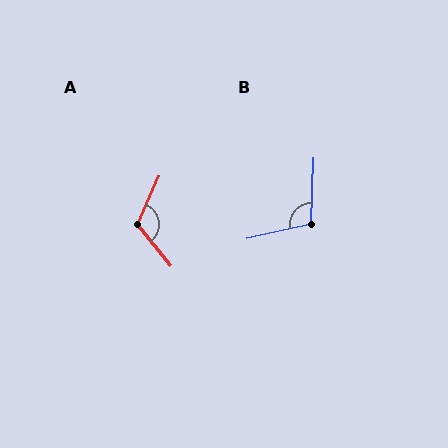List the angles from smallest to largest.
B (105°), A (117°).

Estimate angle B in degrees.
Approximately 105 degrees.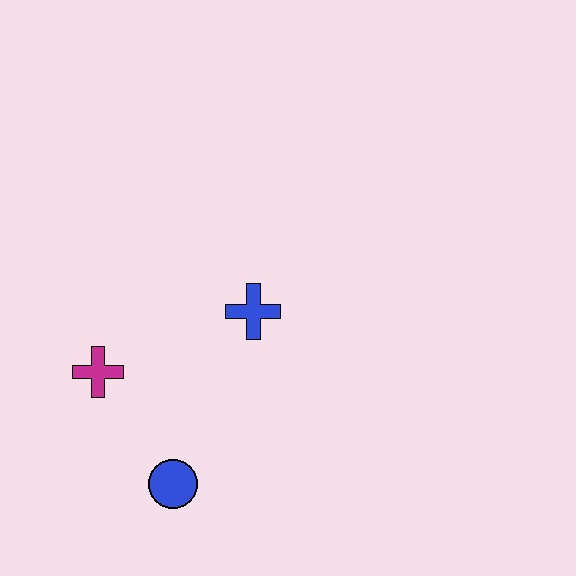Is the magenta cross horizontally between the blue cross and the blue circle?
No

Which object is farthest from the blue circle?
The blue cross is farthest from the blue circle.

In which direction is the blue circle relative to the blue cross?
The blue circle is below the blue cross.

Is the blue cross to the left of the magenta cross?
No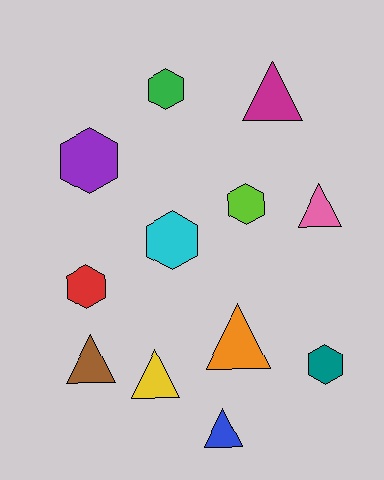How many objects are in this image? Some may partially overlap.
There are 12 objects.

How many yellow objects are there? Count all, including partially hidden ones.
There is 1 yellow object.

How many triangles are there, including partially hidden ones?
There are 6 triangles.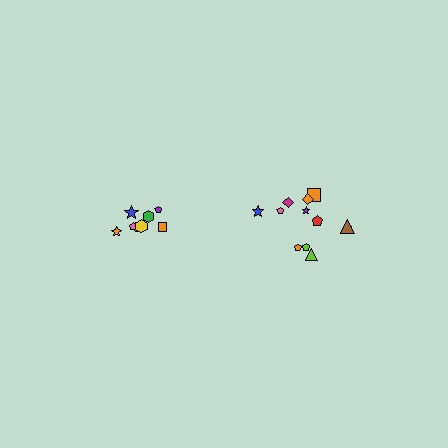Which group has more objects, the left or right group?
The right group.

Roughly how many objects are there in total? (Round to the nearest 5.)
Roughly 20 objects in total.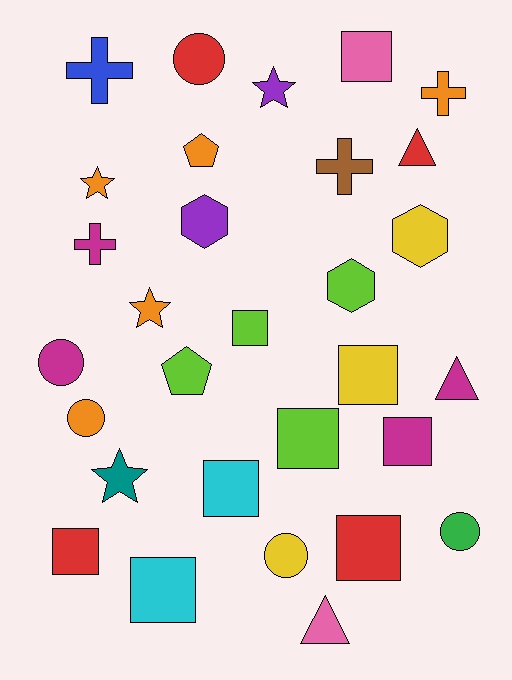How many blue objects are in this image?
There is 1 blue object.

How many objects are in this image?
There are 30 objects.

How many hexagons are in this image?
There are 3 hexagons.